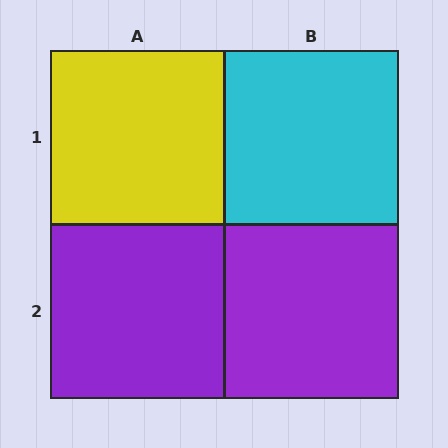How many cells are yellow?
1 cell is yellow.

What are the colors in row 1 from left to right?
Yellow, cyan.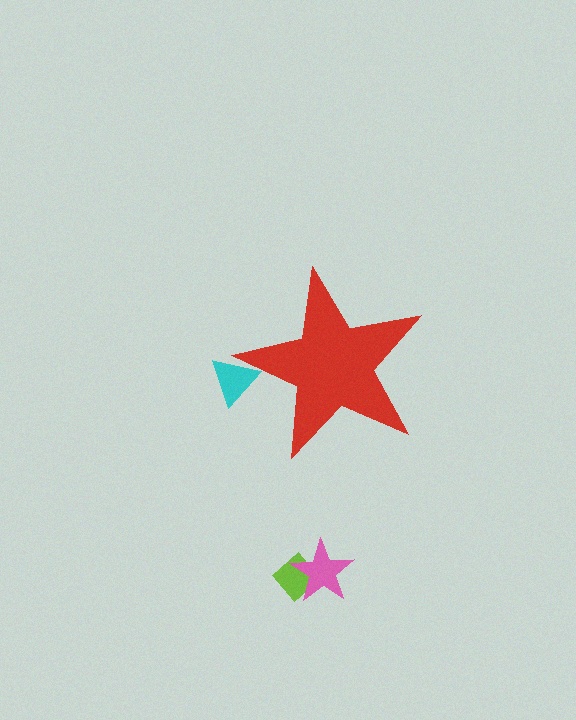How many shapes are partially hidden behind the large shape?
1 shape is partially hidden.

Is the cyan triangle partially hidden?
Yes, the cyan triangle is partially hidden behind the red star.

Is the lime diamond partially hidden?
No, the lime diamond is fully visible.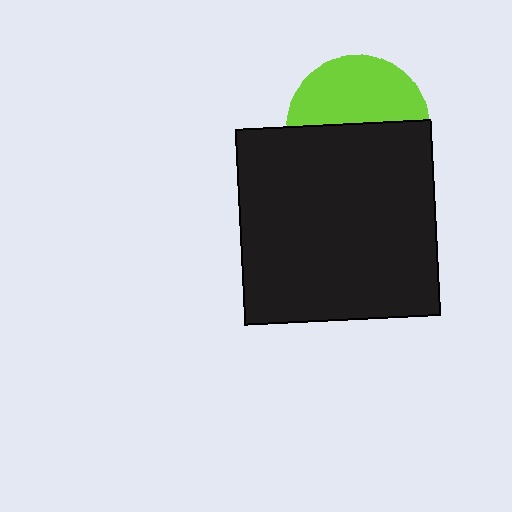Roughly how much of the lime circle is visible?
About half of it is visible (roughly 46%).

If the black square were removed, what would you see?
You would see the complete lime circle.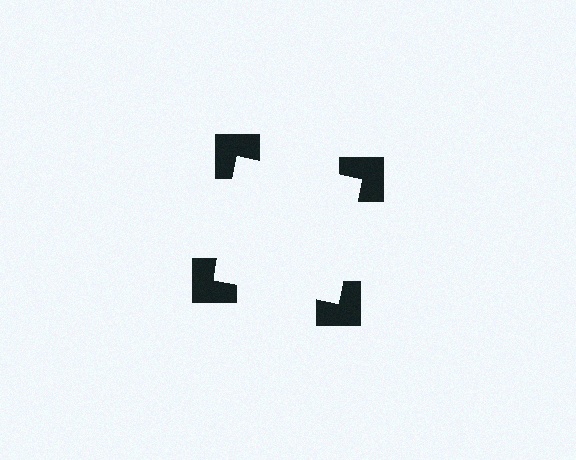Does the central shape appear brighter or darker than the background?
It typically appears slightly brighter than the background, even though no actual brightness change is drawn.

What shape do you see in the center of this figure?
An illusory square — its edges are inferred from the aligned wedge cuts in the notched squares, not physically drawn.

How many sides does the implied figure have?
4 sides.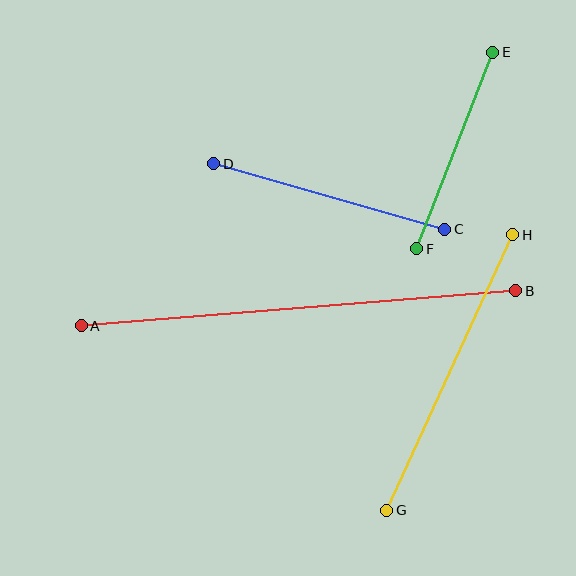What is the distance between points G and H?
The distance is approximately 303 pixels.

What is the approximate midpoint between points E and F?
The midpoint is at approximately (455, 151) pixels.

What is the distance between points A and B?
The distance is approximately 436 pixels.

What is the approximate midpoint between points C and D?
The midpoint is at approximately (329, 197) pixels.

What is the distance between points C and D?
The distance is approximately 240 pixels.